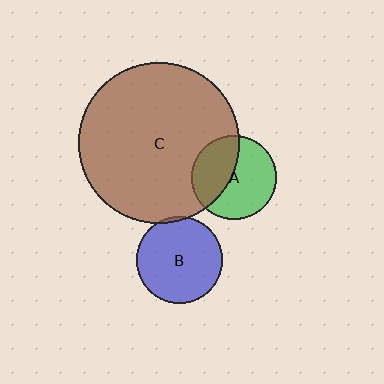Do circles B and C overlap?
Yes.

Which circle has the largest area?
Circle C (brown).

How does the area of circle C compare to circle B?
Approximately 3.5 times.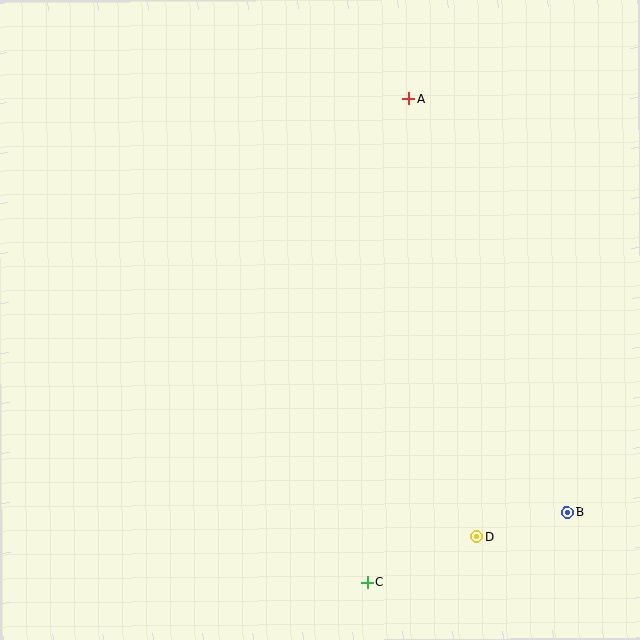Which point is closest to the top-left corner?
Point A is closest to the top-left corner.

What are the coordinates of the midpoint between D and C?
The midpoint between D and C is at (422, 559).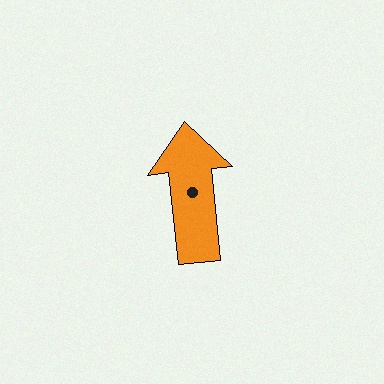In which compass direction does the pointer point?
North.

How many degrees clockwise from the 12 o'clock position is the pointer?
Approximately 354 degrees.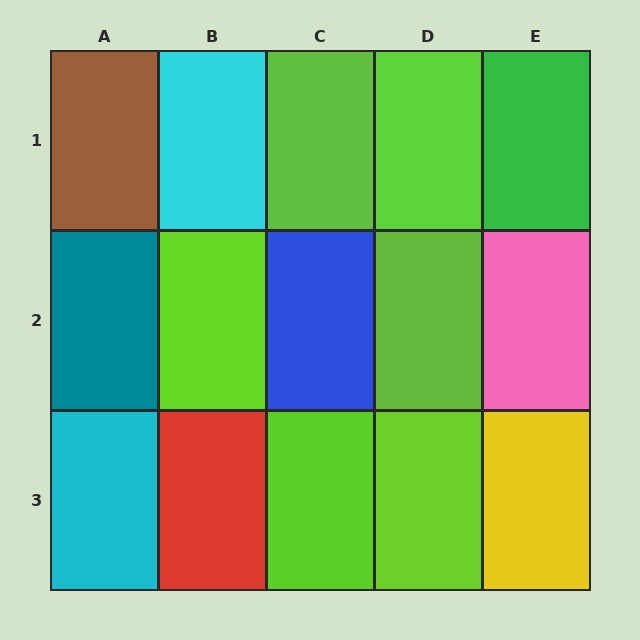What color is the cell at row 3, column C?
Lime.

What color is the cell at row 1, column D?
Lime.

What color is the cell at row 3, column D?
Lime.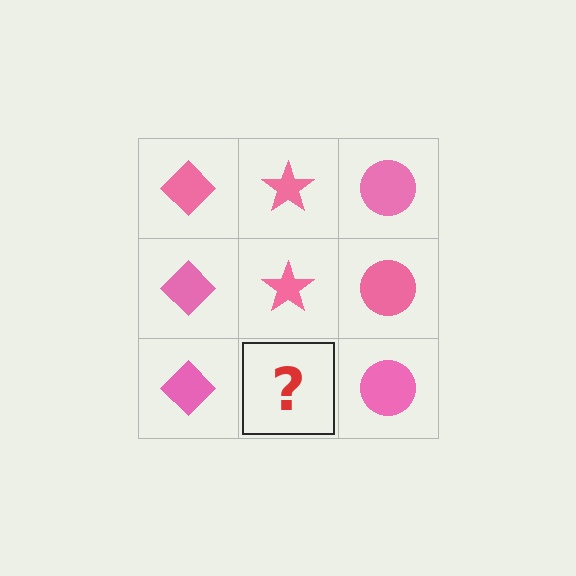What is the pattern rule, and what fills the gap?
The rule is that each column has a consistent shape. The gap should be filled with a pink star.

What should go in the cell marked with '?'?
The missing cell should contain a pink star.